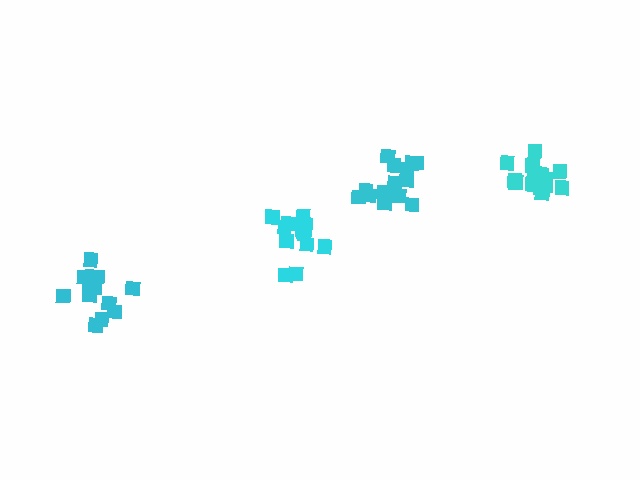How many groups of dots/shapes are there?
There are 4 groups.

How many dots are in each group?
Group 1: 15 dots, Group 2: 15 dots, Group 3: 15 dots, Group 4: 15 dots (60 total).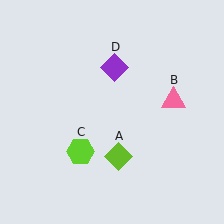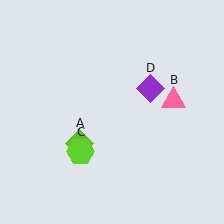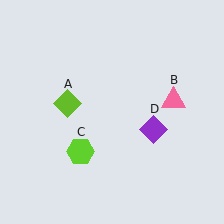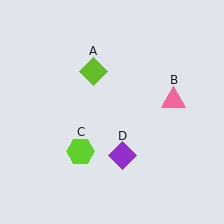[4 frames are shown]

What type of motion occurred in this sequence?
The lime diamond (object A), purple diamond (object D) rotated clockwise around the center of the scene.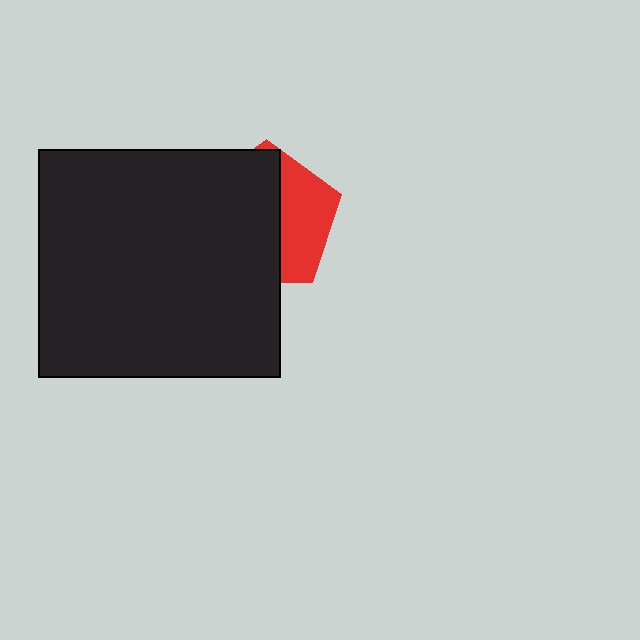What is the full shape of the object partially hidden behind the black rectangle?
The partially hidden object is a red pentagon.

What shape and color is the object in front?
The object in front is a black rectangle.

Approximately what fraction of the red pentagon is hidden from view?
Roughly 63% of the red pentagon is hidden behind the black rectangle.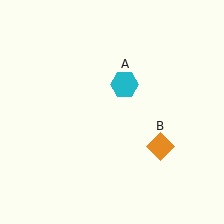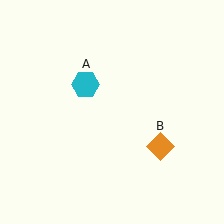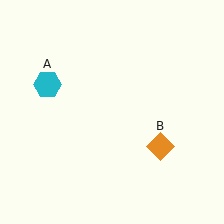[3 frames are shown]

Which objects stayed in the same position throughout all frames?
Orange diamond (object B) remained stationary.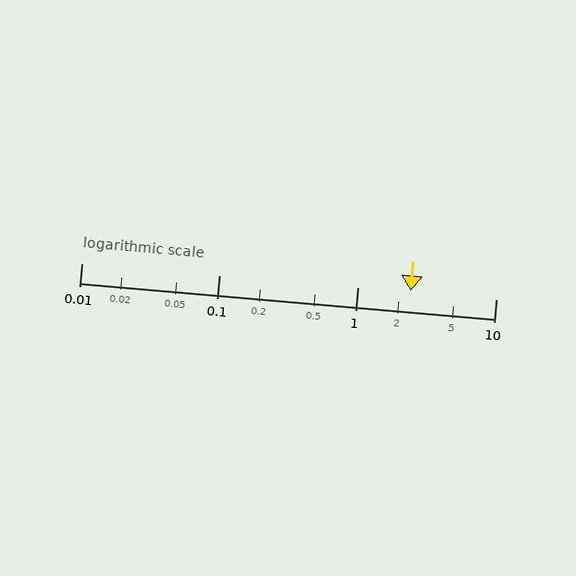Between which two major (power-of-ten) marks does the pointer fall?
The pointer is between 1 and 10.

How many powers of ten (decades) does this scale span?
The scale spans 3 decades, from 0.01 to 10.